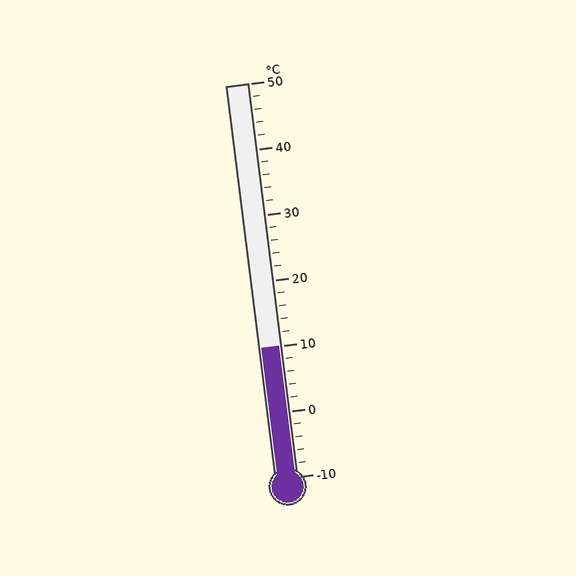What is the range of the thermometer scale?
The thermometer scale ranges from -10°C to 50°C.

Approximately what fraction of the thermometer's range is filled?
The thermometer is filled to approximately 35% of its range.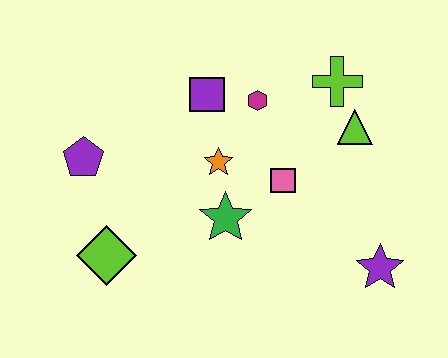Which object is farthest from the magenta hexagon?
The lime diamond is farthest from the magenta hexagon.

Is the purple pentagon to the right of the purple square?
No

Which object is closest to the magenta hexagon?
The purple square is closest to the magenta hexagon.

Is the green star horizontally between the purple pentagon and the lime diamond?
No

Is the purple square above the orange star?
Yes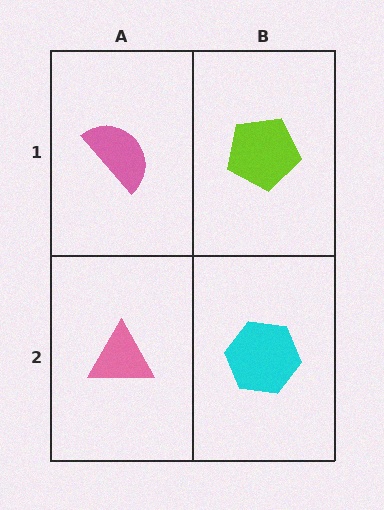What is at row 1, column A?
A pink semicircle.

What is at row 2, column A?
A pink triangle.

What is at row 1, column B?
A lime pentagon.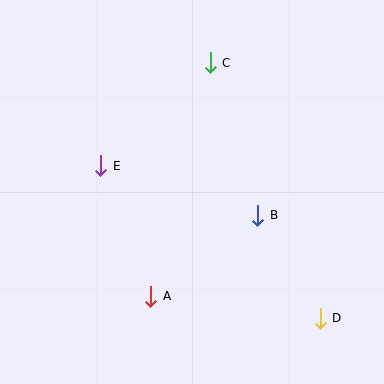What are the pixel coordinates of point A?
Point A is at (151, 296).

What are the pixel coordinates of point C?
Point C is at (210, 63).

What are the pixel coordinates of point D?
Point D is at (320, 318).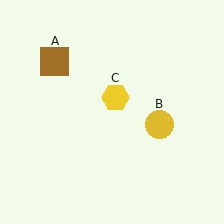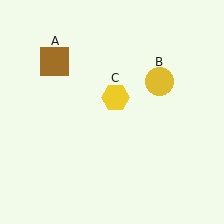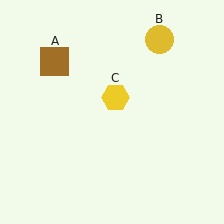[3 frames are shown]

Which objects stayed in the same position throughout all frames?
Brown square (object A) and yellow hexagon (object C) remained stationary.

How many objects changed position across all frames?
1 object changed position: yellow circle (object B).